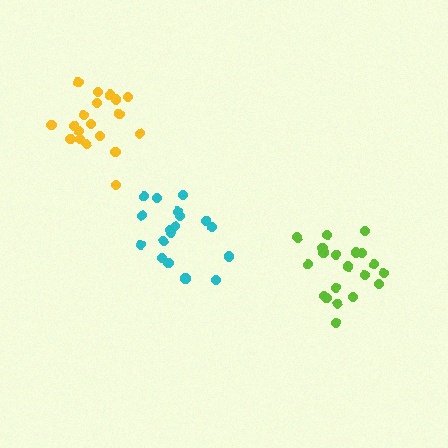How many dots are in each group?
Group 1: 18 dots, Group 2: 20 dots, Group 3: 20 dots (58 total).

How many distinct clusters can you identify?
There are 3 distinct clusters.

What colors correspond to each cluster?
The clusters are colored: cyan, lime, yellow.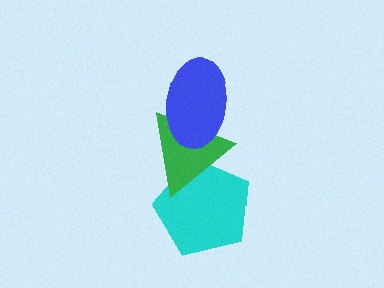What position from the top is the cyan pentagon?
The cyan pentagon is 3rd from the top.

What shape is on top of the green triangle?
The blue ellipse is on top of the green triangle.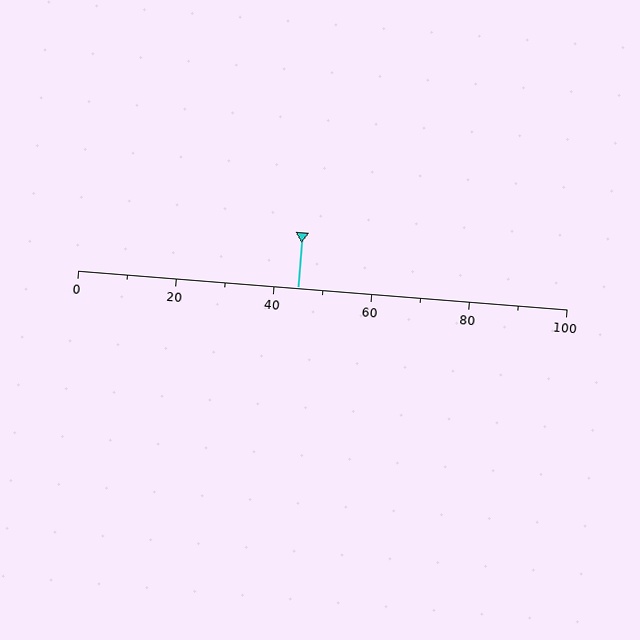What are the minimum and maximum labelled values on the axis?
The axis runs from 0 to 100.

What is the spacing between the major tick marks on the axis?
The major ticks are spaced 20 apart.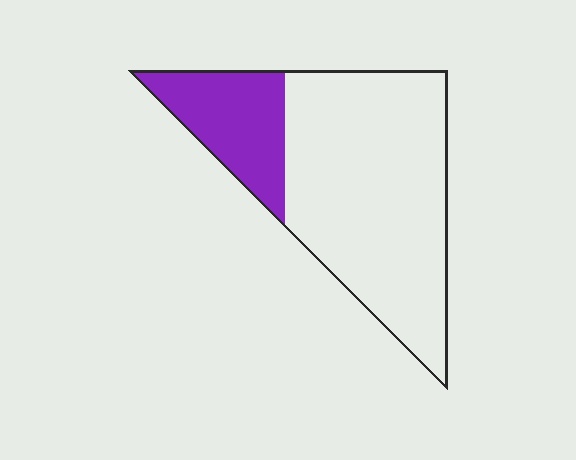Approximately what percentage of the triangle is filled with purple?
Approximately 25%.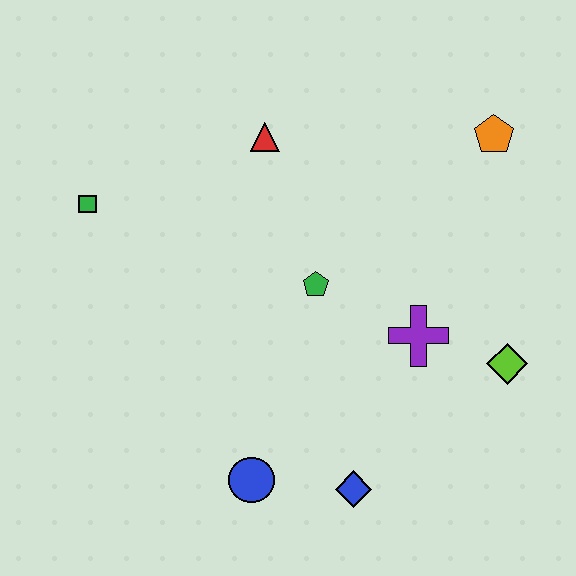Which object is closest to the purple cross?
The lime diamond is closest to the purple cross.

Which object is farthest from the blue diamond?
The green square is farthest from the blue diamond.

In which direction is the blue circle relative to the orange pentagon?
The blue circle is below the orange pentagon.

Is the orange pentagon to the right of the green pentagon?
Yes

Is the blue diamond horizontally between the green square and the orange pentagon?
Yes